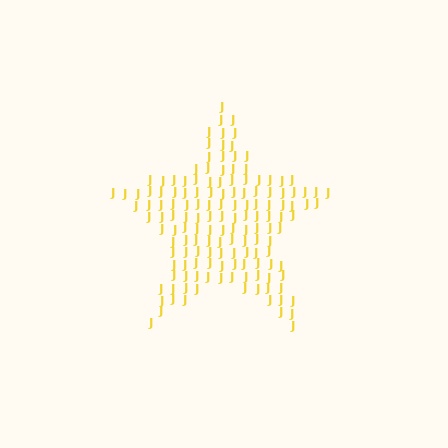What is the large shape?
The large shape is a star.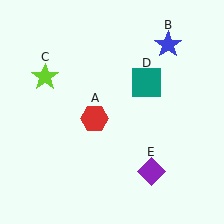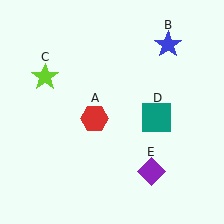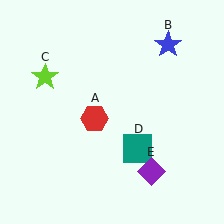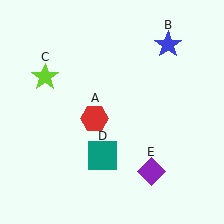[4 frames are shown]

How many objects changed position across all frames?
1 object changed position: teal square (object D).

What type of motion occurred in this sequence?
The teal square (object D) rotated clockwise around the center of the scene.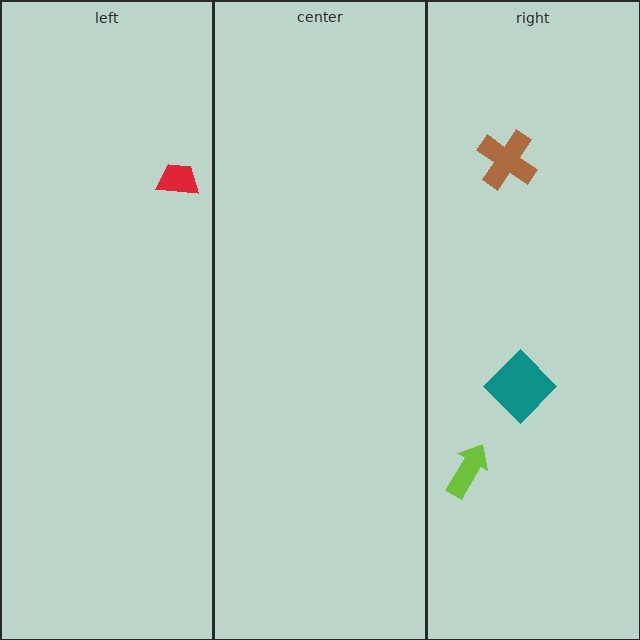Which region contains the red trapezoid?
The left region.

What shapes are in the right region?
The lime arrow, the teal diamond, the brown cross.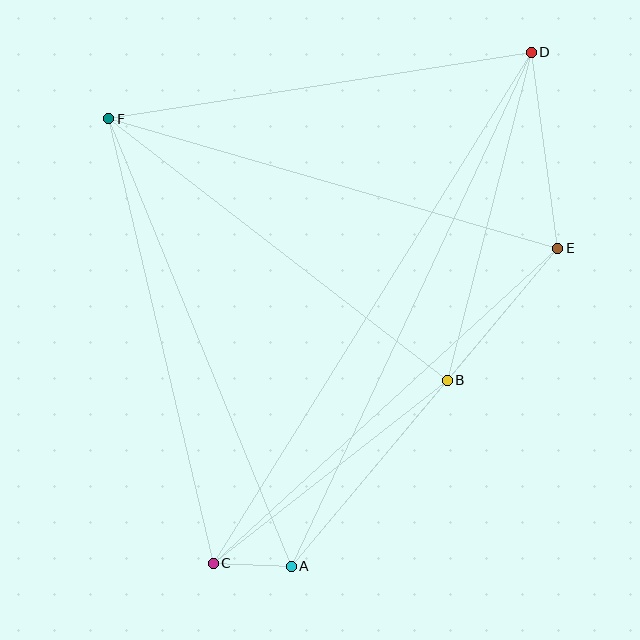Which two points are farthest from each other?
Points C and D are farthest from each other.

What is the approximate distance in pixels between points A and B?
The distance between A and B is approximately 243 pixels.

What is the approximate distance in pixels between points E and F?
The distance between E and F is approximately 467 pixels.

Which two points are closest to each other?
Points A and C are closest to each other.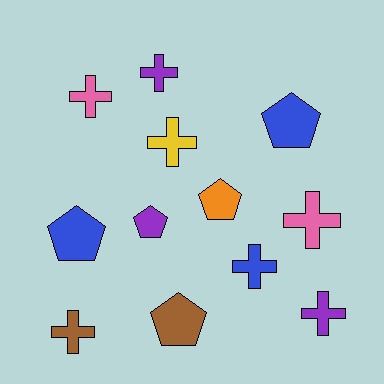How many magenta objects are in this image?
There are no magenta objects.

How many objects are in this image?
There are 12 objects.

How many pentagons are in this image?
There are 5 pentagons.